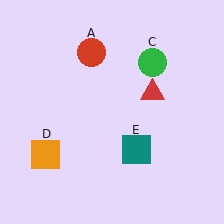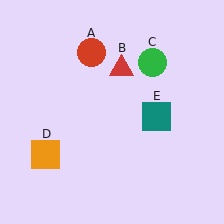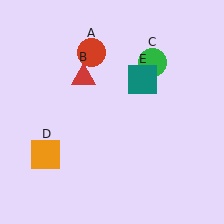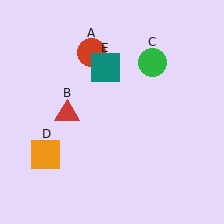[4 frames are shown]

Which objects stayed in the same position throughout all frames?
Red circle (object A) and green circle (object C) and orange square (object D) remained stationary.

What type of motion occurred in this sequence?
The red triangle (object B), teal square (object E) rotated counterclockwise around the center of the scene.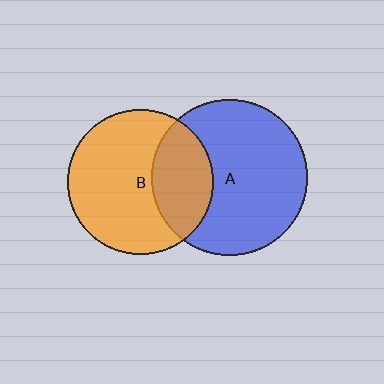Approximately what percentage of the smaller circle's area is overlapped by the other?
Approximately 30%.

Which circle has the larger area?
Circle A (blue).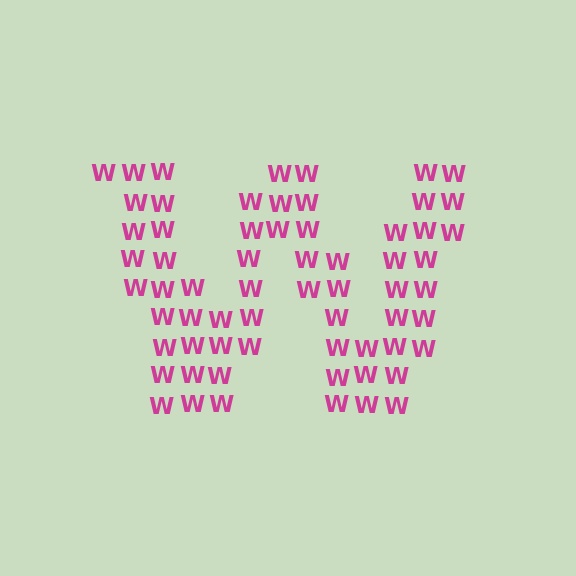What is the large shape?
The large shape is the letter W.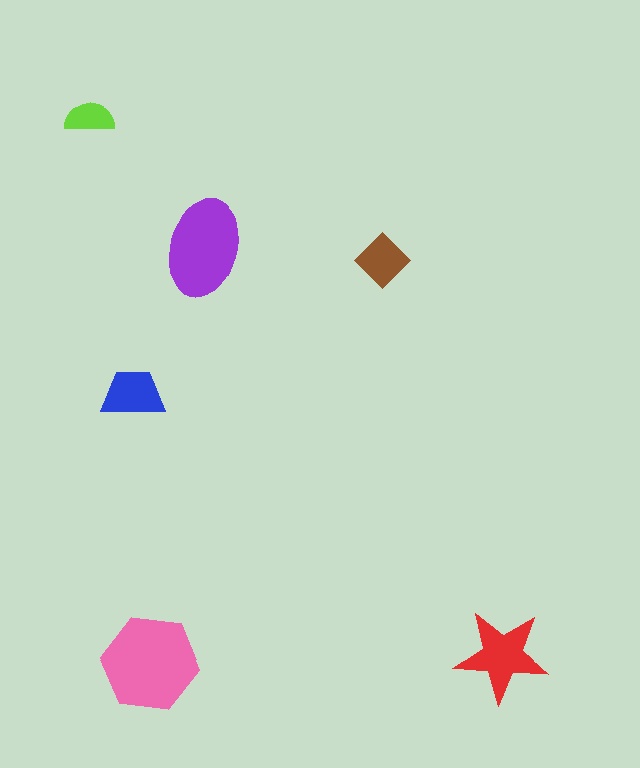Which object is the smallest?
The lime semicircle.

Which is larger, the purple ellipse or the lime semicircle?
The purple ellipse.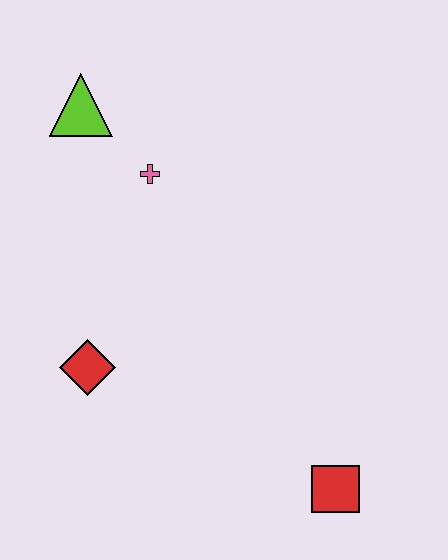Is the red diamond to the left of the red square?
Yes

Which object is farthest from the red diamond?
The red square is farthest from the red diamond.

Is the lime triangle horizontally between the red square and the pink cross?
No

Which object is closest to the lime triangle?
The pink cross is closest to the lime triangle.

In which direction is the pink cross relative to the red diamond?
The pink cross is above the red diamond.